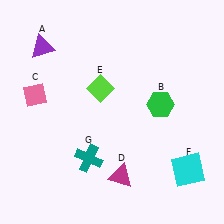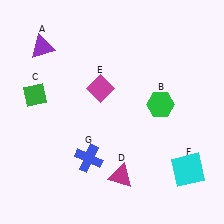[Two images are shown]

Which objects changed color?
C changed from pink to green. E changed from lime to magenta. G changed from teal to blue.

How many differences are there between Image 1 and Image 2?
There are 3 differences between the two images.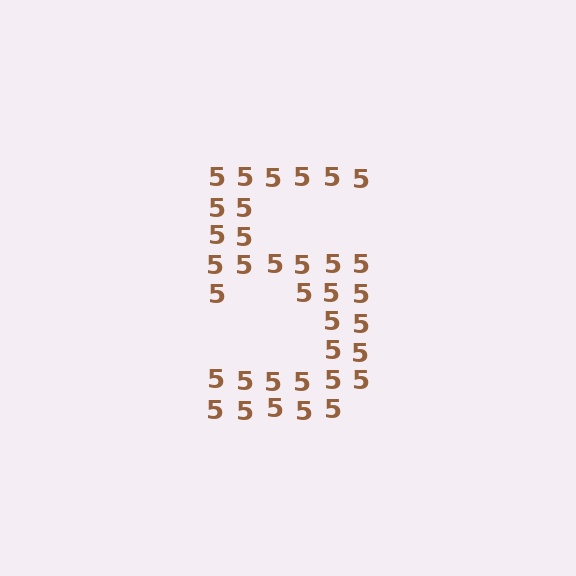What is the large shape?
The large shape is the digit 5.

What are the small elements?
The small elements are digit 5's.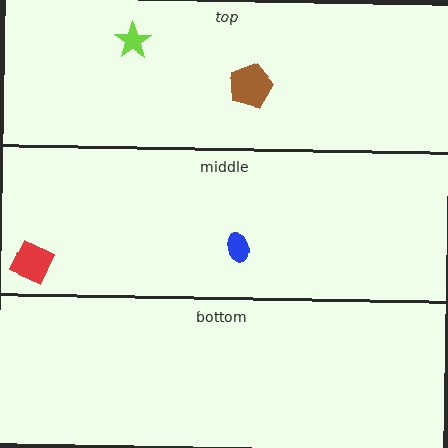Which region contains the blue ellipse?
The middle region.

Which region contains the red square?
The middle region.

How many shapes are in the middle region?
2.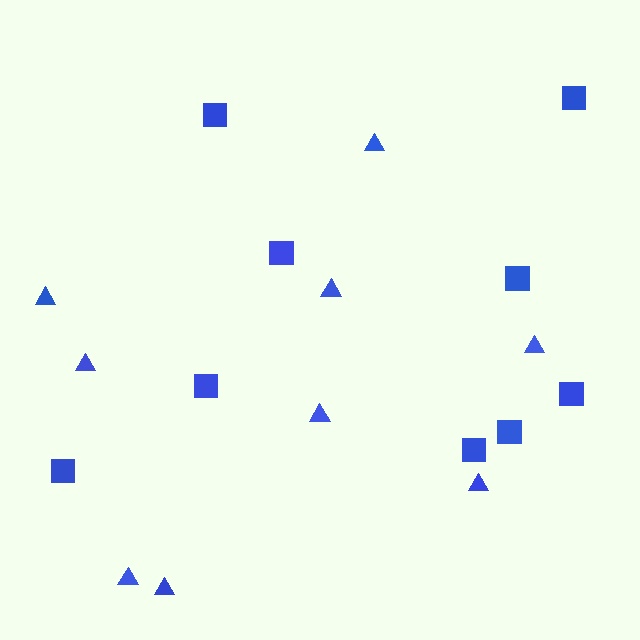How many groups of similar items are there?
There are 2 groups: one group of squares (9) and one group of triangles (9).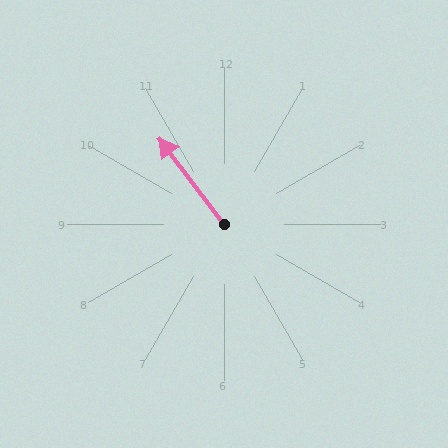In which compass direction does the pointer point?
Northwest.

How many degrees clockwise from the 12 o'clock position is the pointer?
Approximately 323 degrees.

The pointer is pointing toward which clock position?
Roughly 11 o'clock.